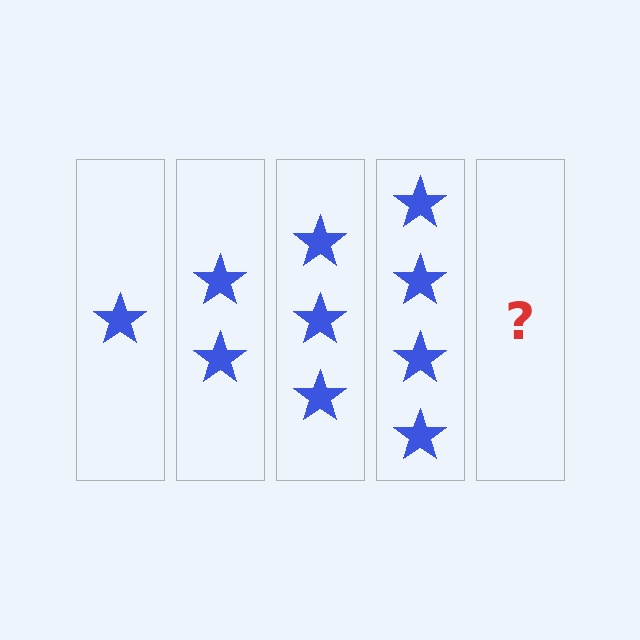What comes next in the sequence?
The next element should be 5 stars.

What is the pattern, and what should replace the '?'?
The pattern is that each step adds one more star. The '?' should be 5 stars.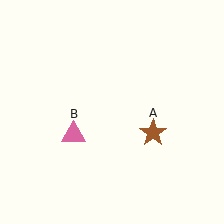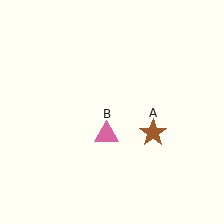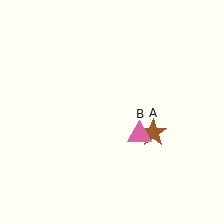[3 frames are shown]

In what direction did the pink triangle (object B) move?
The pink triangle (object B) moved right.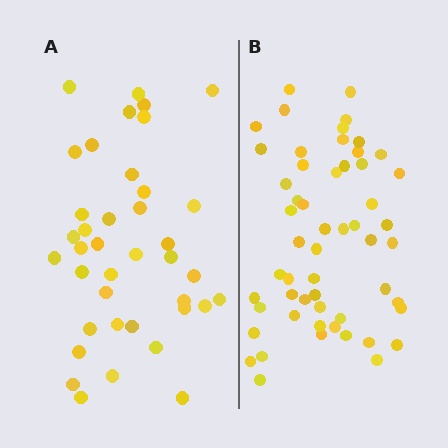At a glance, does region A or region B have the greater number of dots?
Region B (the right region) has more dots.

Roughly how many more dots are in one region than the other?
Region B has approximately 15 more dots than region A.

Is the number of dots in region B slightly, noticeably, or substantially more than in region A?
Region B has noticeably more, but not dramatically so. The ratio is roughly 1.4 to 1.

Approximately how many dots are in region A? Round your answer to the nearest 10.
About 40 dots. (The exact count is 39, which rounds to 40.)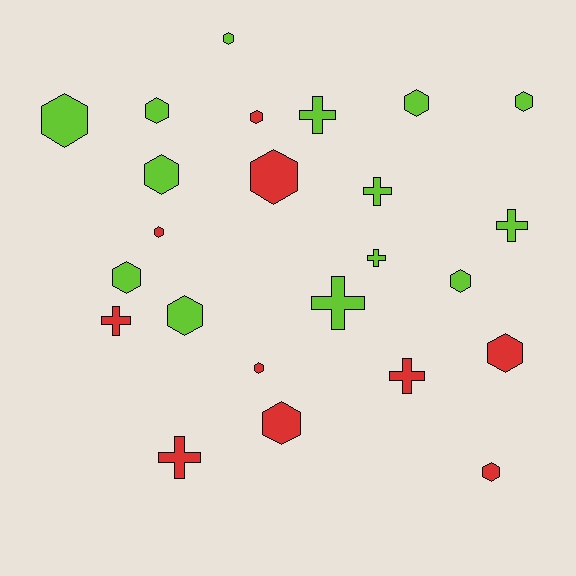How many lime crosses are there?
There are 5 lime crosses.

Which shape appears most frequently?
Hexagon, with 16 objects.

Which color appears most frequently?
Lime, with 14 objects.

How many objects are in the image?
There are 24 objects.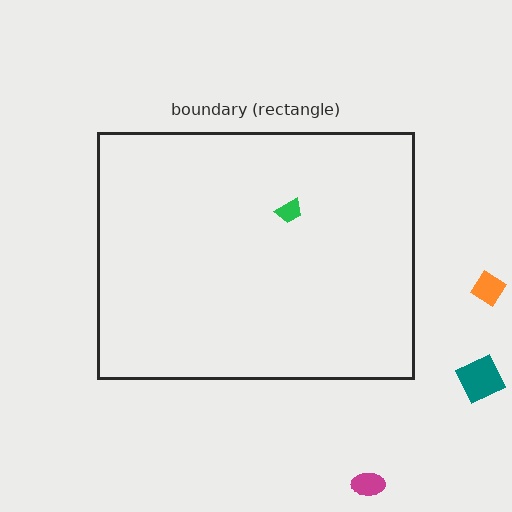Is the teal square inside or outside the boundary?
Outside.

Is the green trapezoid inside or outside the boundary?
Inside.